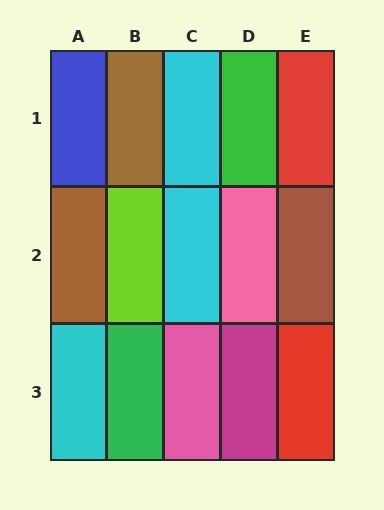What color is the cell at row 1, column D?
Green.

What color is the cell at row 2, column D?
Pink.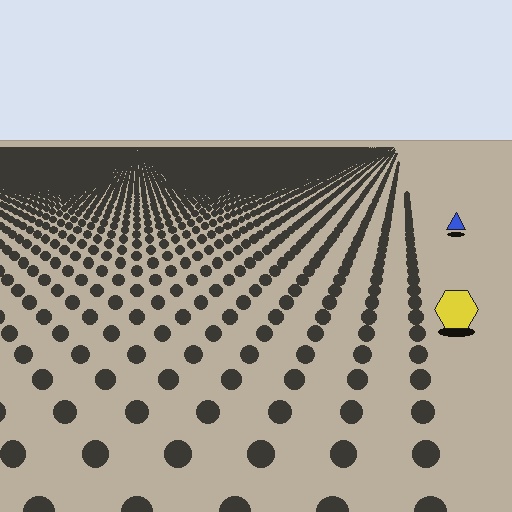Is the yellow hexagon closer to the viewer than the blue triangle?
Yes. The yellow hexagon is closer — you can tell from the texture gradient: the ground texture is coarser near it.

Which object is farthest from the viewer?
The blue triangle is farthest from the viewer. It appears smaller and the ground texture around it is denser.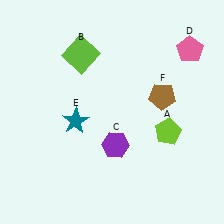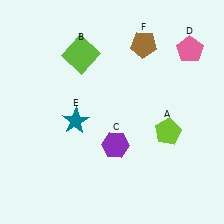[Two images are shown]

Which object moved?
The brown pentagon (F) moved up.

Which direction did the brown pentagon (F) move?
The brown pentagon (F) moved up.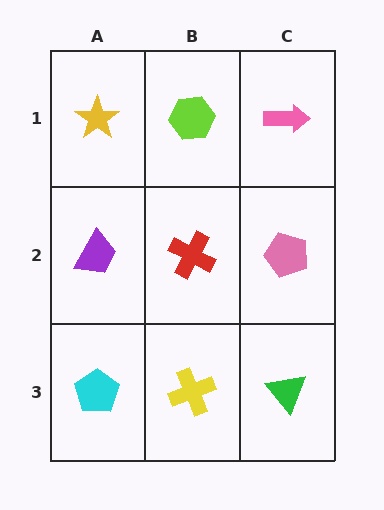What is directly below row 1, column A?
A purple trapezoid.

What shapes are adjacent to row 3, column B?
A red cross (row 2, column B), a cyan pentagon (row 3, column A), a green triangle (row 3, column C).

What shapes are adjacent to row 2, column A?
A yellow star (row 1, column A), a cyan pentagon (row 3, column A), a red cross (row 2, column B).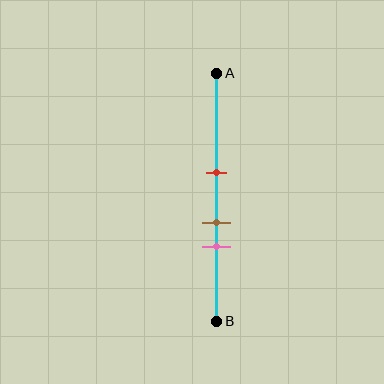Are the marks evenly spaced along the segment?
Yes, the marks are approximately evenly spaced.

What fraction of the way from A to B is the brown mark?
The brown mark is approximately 60% (0.6) of the way from A to B.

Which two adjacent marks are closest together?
The brown and pink marks are the closest adjacent pair.